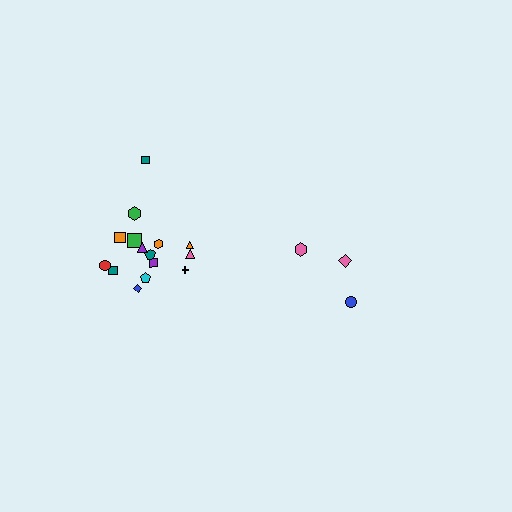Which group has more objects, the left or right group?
The left group.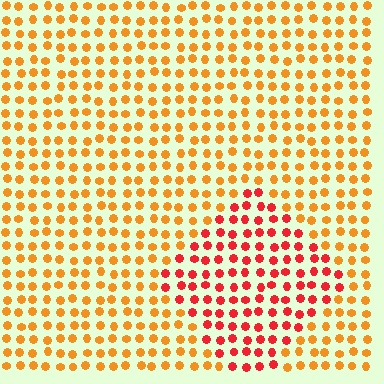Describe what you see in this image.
The image is filled with small orange elements in a uniform arrangement. A diamond-shaped region is visible where the elements are tinted to a slightly different hue, forming a subtle color boundary.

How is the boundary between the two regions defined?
The boundary is defined purely by a slight shift in hue (about 37 degrees). Spacing, size, and orientation are identical on both sides.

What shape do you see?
I see a diamond.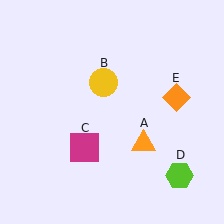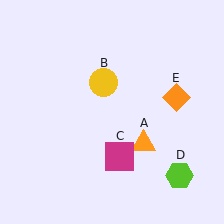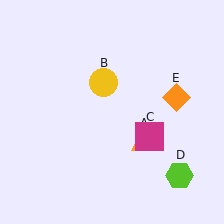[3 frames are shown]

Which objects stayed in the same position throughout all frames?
Orange triangle (object A) and yellow circle (object B) and lime hexagon (object D) and orange diamond (object E) remained stationary.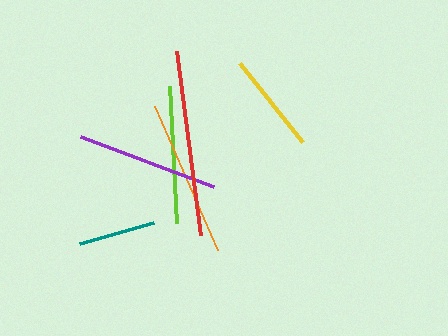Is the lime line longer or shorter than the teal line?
The lime line is longer than the teal line.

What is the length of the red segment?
The red segment is approximately 186 pixels long.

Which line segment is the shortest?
The teal line is the shortest at approximately 78 pixels.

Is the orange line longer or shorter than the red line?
The red line is longer than the orange line.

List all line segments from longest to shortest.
From longest to shortest: red, orange, purple, lime, yellow, teal.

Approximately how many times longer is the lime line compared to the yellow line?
The lime line is approximately 1.4 times the length of the yellow line.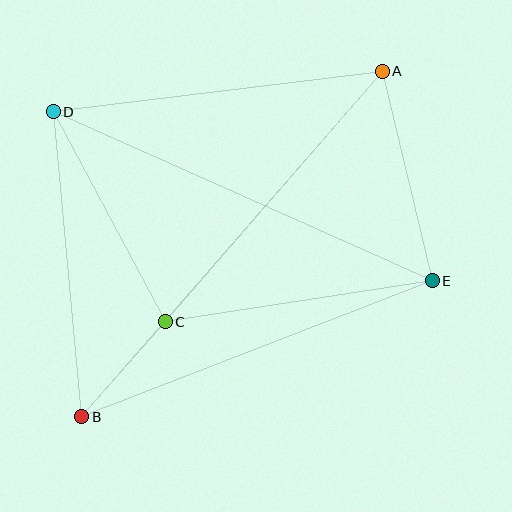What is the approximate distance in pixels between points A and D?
The distance between A and D is approximately 332 pixels.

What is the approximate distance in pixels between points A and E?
The distance between A and E is approximately 215 pixels.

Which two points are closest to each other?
Points B and C are closest to each other.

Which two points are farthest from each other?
Points A and B are farthest from each other.